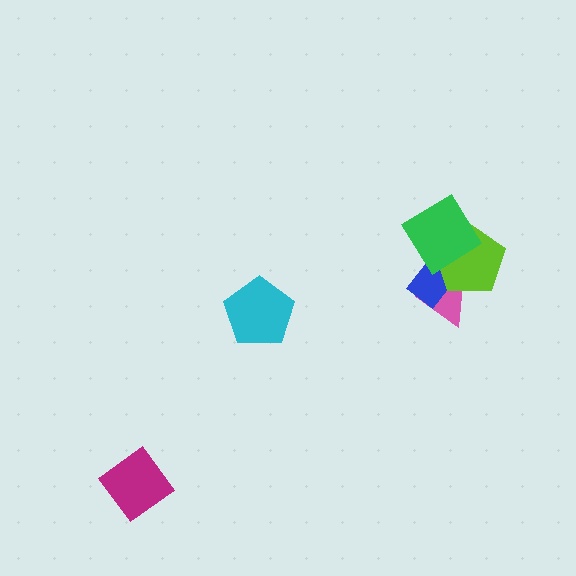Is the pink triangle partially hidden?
Yes, it is partially covered by another shape.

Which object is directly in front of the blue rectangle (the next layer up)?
The lime pentagon is directly in front of the blue rectangle.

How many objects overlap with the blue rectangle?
3 objects overlap with the blue rectangle.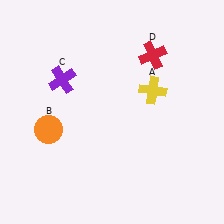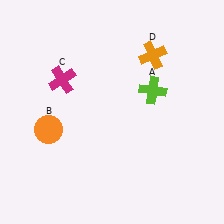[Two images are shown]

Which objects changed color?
A changed from yellow to lime. C changed from purple to magenta. D changed from red to orange.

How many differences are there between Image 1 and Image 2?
There are 3 differences between the two images.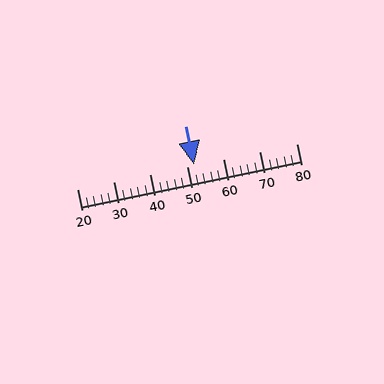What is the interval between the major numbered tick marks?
The major tick marks are spaced 10 units apart.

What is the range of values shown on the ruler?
The ruler shows values from 20 to 80.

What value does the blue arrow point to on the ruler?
The blue arrow points to approximately 52.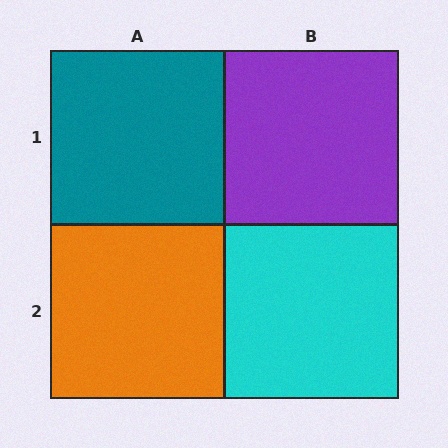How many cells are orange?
1 cell is orange.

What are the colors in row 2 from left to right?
Orange, cyan.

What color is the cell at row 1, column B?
Purple.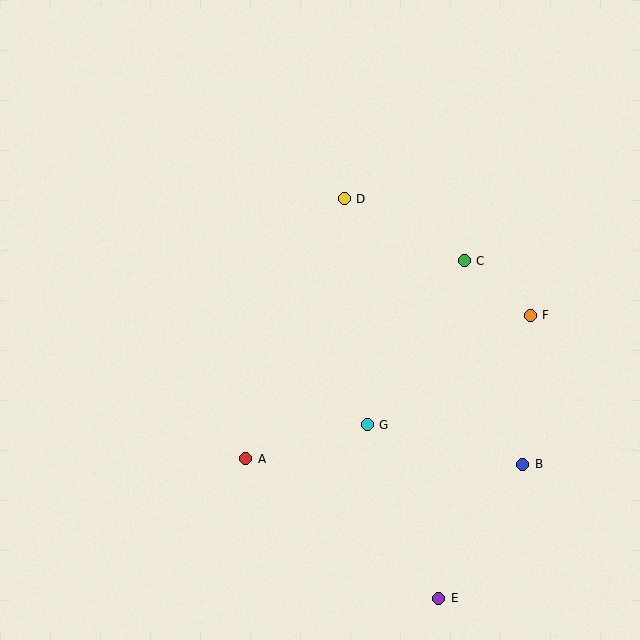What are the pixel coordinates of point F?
Point F is at (530, 315).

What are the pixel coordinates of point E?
Point E is at (439, 598).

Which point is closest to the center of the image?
Point G at (367, 425) is closest to the center.